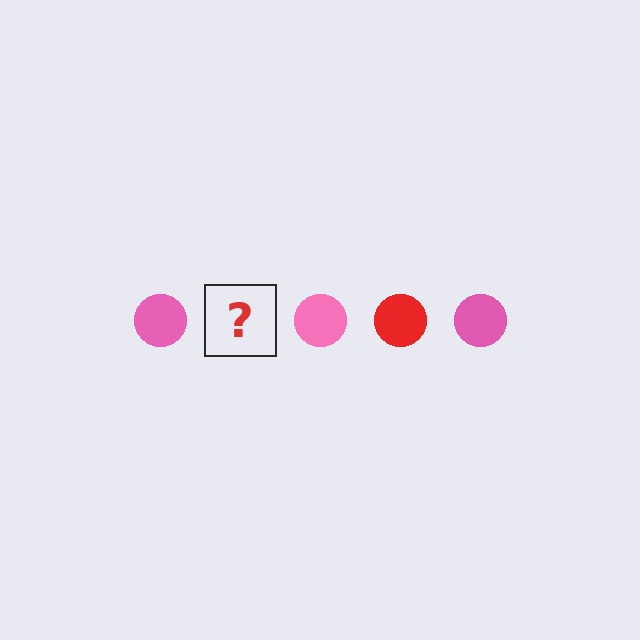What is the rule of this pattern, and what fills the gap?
The rule is that the pattern cycles through pink, red circles. The gap should be filled with a red circle.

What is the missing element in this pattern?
The missing element is a red circle.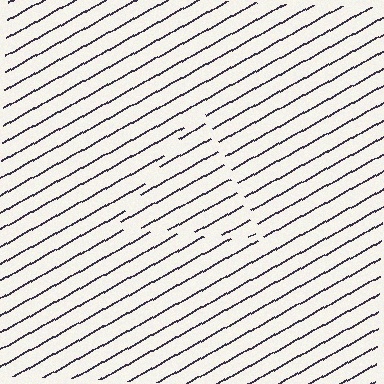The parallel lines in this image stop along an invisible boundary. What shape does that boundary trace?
An illusory triangle. The interior of the shape contains the same grating, shifted by half a period — the contour is defined by the phase discontinuity where line-ends from the inner and outer gratings abut.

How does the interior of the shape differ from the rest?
The interior of the shape contains the same grating, shifted by half a period — the contour is defined by the phase discontinuity where line-ends from the inner and outer gratings abut.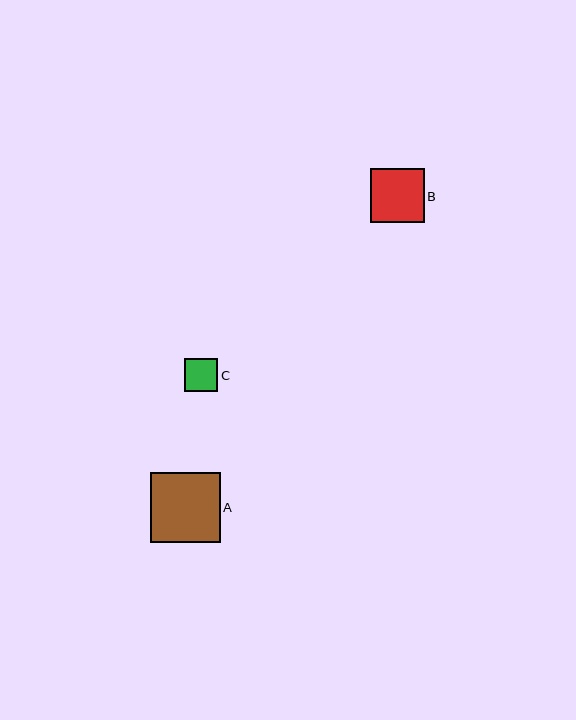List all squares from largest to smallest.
From largest to smallest: A, B, C.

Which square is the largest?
Square A is the largest with a size of approximately 70 pixels.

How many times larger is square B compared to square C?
Square B is approximately 1.6 times the size of square C.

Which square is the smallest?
Square C is the smallest with a size of approximately 33 pixels.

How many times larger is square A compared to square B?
Square A is approximately 1.3 times the size of square B.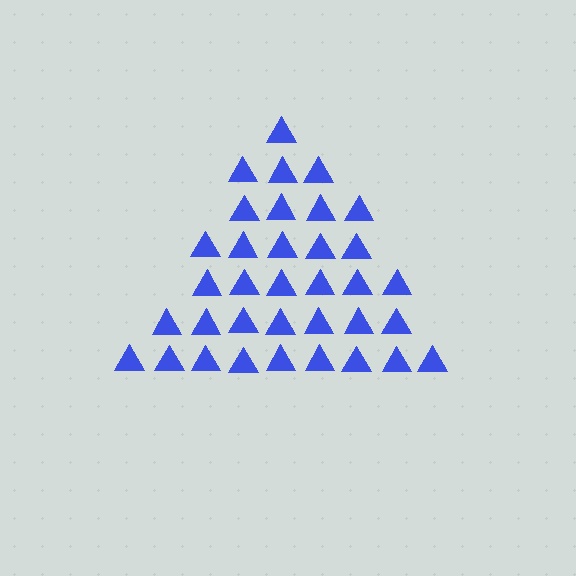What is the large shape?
The large shape is a triangle.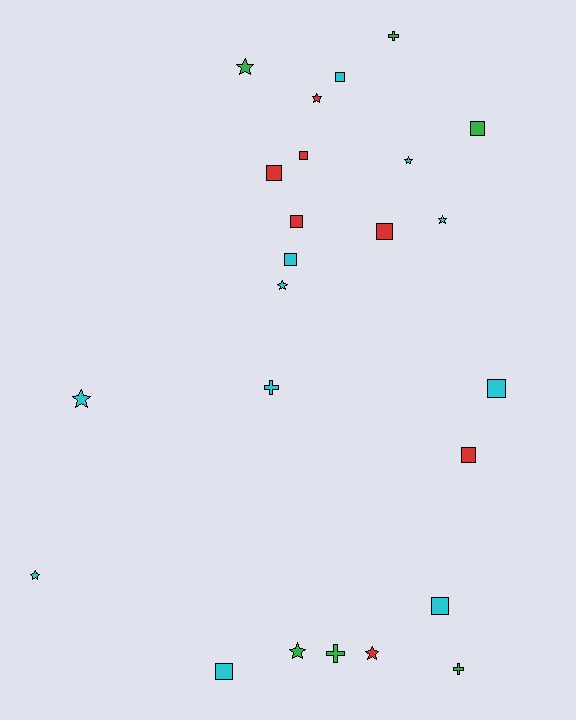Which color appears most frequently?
Cyan, with 11 objects.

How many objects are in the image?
There are 24 objects.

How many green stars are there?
There are 2 green stars.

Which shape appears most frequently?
Square, with 11 objects.